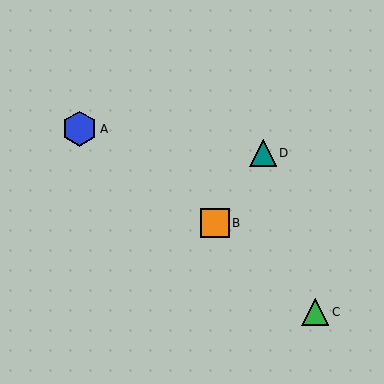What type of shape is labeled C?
Shape C is a green triangle.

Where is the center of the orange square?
The center of the orange square is at (215, 223).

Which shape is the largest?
The blue hexagon (labeled A) is the largest.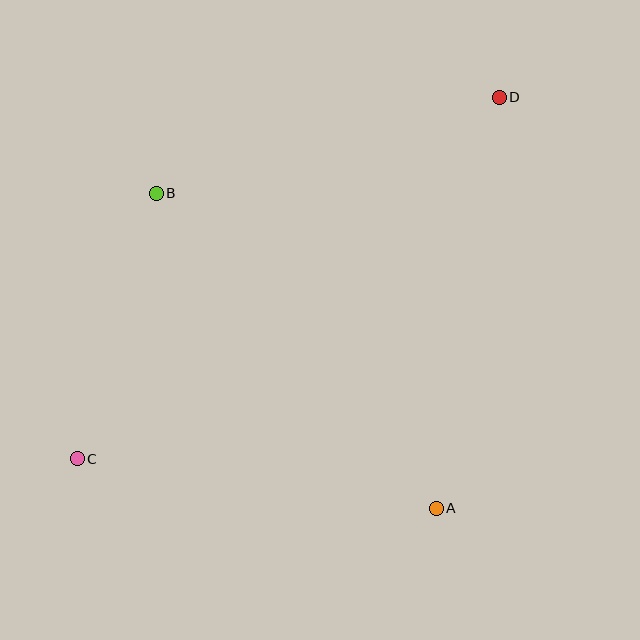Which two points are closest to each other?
Points B and C are closest to each other.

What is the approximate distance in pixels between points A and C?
The distance between A and C is approximately 363 pixels.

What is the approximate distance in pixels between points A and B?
The distance between A and B is approximately 421 pixels.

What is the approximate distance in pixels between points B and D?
The distance between B and D is approximately 356 pixels.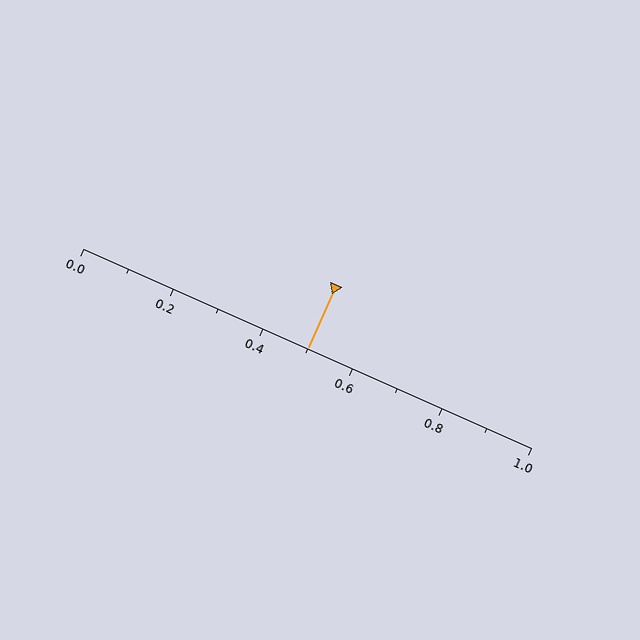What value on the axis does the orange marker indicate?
The marker indicates approximately 0.5.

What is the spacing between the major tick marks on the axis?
The major ticks are spaced 0.2 apart.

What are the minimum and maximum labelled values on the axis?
The axis runs from 0.0 to 1.0.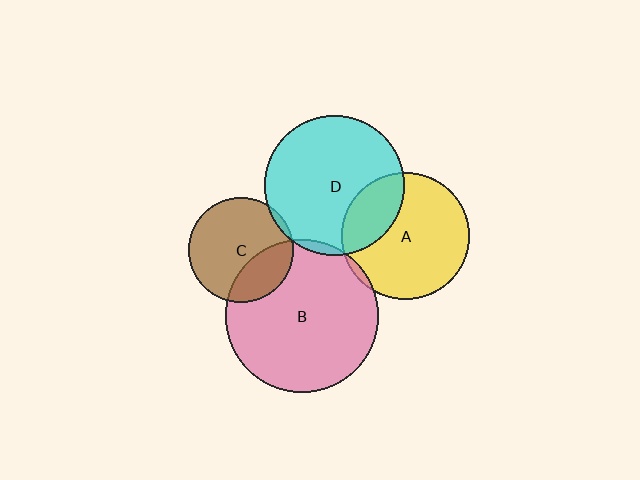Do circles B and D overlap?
Yes.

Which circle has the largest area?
Circle B (pink).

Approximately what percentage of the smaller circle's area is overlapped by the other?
Approximately 5%.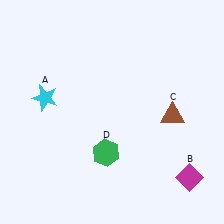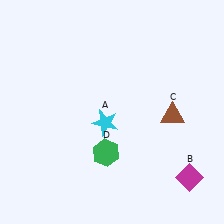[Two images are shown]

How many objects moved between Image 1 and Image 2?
1 object moved between the two images.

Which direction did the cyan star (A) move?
The cyan star (A) moved right.